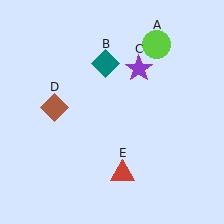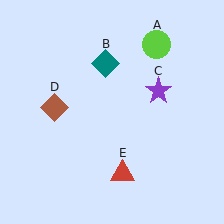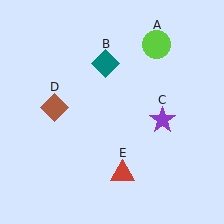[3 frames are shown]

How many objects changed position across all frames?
1 object changed position: purple star (object C).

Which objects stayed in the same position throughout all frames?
Lime circle (object A) and teal diamond (object B) and brown diamond (object D) and red triangle (object E) remained stationary.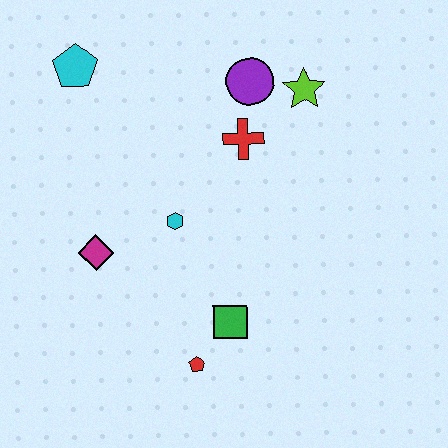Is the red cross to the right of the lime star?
No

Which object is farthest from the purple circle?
The red pentagon is farthest from the purple circle.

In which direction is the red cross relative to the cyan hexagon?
The red cross is above the cyan hexagon.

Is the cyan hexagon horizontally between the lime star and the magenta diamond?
Yes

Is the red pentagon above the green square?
No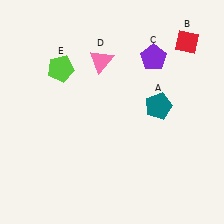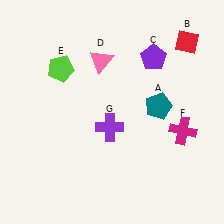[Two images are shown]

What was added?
A magenta cross (F), a purple cross (G) were added in Image 2.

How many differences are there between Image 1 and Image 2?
There are 2 differences between the two images.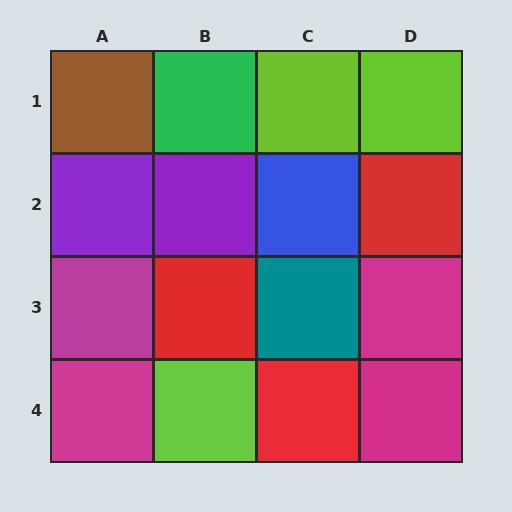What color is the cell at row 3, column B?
Red.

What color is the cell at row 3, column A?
Magenta.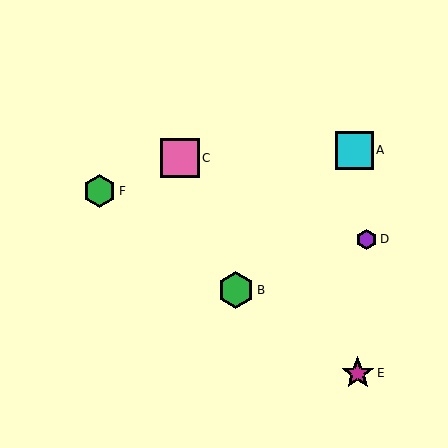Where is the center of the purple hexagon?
The center of the purple hexagon is at (366, 239).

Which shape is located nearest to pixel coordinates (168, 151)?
The pink square (labeled C) at (180, 158) is nearest to that location.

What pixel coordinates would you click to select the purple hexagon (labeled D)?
Click at (366, 239) to select the purple hexagon D.